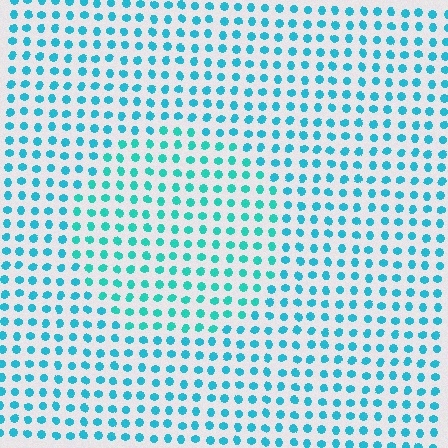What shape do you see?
I see a circle.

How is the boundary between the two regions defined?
The boundary is defined purely by a slight shift in hue (about 18 degrees). Spacing, size, and orientation are identical on both sides.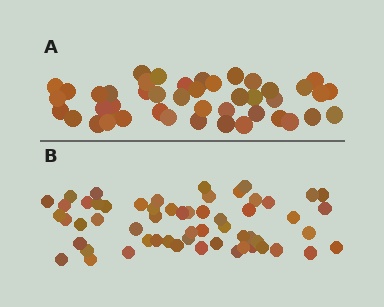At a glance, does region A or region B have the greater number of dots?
Region B (the bottom region) has more dots.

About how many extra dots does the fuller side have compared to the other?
Region B has approximately 15 more dots than region A.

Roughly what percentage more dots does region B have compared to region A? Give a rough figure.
About 30% more.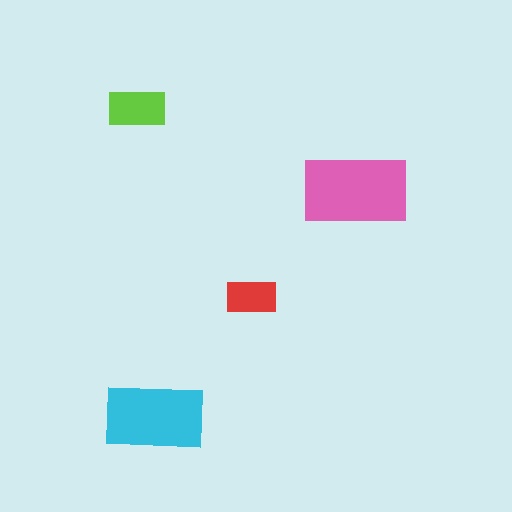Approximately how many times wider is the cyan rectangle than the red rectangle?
About 2 times wider.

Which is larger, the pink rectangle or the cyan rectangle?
The pink one.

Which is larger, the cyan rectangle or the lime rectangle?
The cyan one.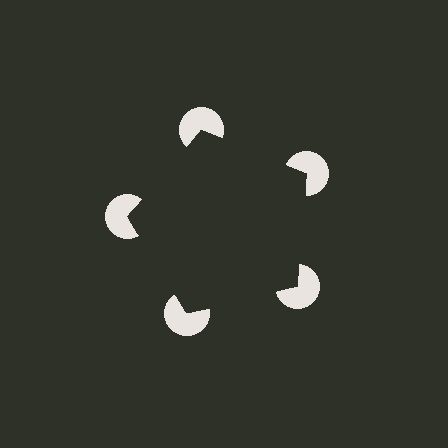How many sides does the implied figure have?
5 sides.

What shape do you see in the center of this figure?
An illusory pentagon — its edges are inferred from the aligned wedge cuts in the pac-man discs, not physically drawn.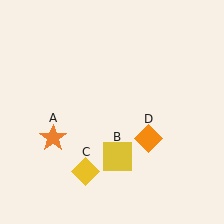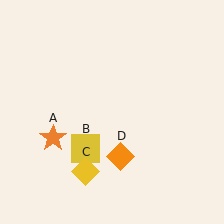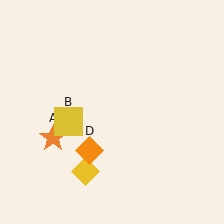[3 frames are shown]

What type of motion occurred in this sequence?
The yellow square (object B), orange diamond (object D) rotated clockwise around the center of the scene.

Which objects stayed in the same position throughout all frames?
Orange star (object A) and yellow diamond (object C) remained stationary.